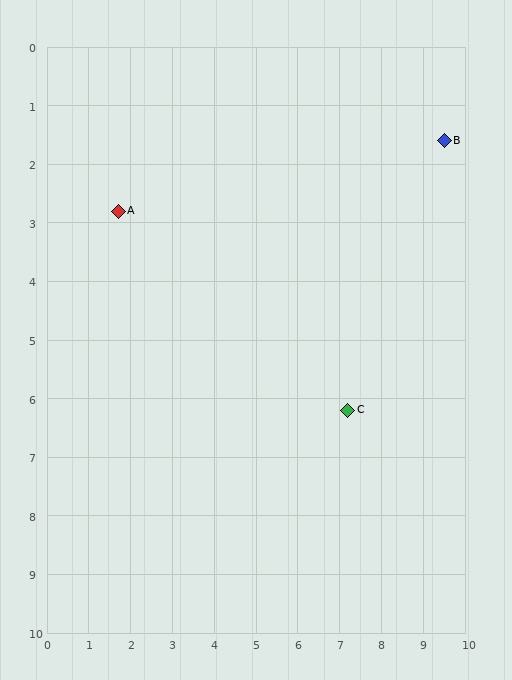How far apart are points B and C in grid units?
Points B and C are about 5.1 grid units apart.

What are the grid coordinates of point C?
Point C is at approximately (7.2, 6.2).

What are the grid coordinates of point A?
Point A is at approximately (1.7, 2.8).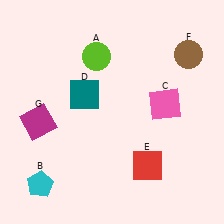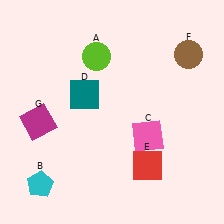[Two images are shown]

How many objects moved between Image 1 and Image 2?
1 object moved between the two images.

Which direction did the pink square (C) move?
The pink square (C) moved down.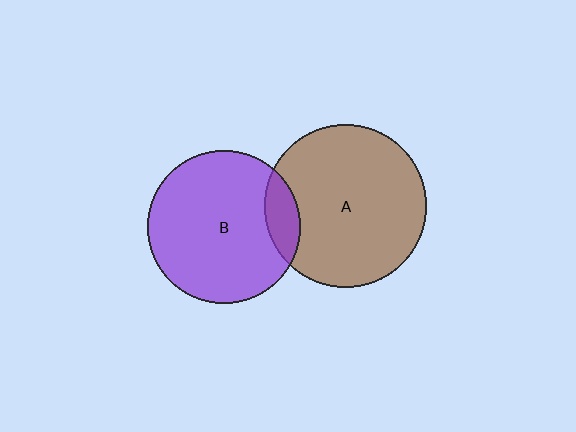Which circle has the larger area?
Circle A (brown).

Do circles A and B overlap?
Yes.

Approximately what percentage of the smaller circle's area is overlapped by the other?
Approximately 10%.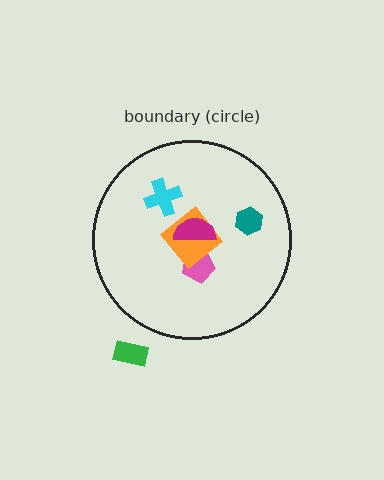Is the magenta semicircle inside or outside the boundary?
Inside.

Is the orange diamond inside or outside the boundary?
Inside.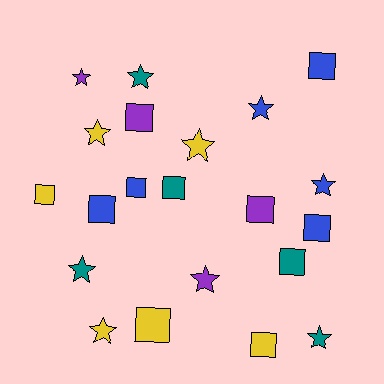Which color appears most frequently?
Blue, with 6 objects.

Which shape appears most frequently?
Square, with 11 objects.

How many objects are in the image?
There are 21 objects.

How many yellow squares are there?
There are 3 yellow squares.